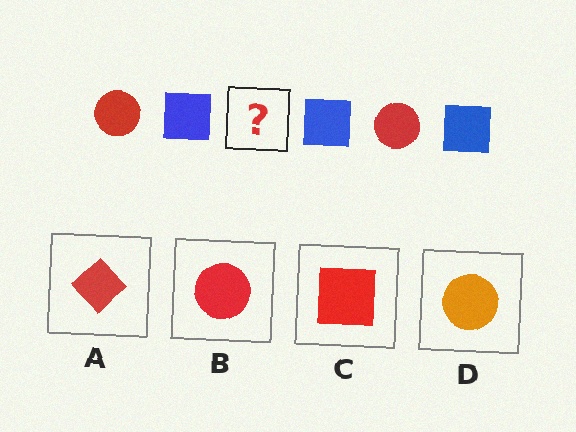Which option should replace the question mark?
Option B.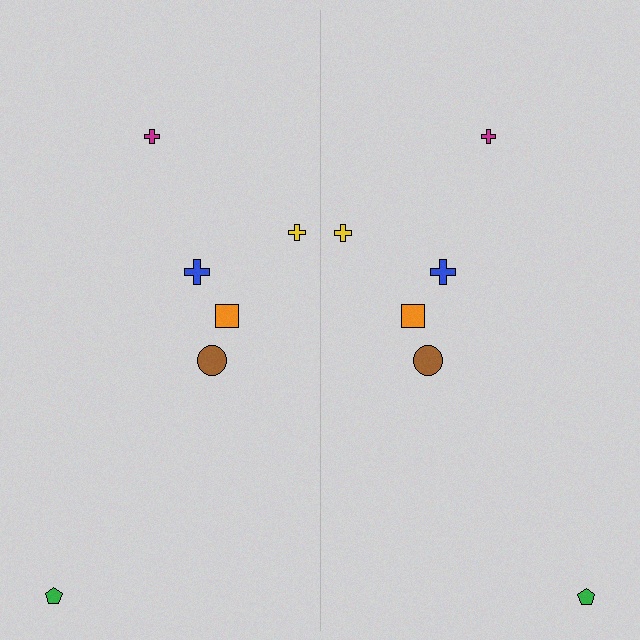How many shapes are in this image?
There are 12 shapes in this image.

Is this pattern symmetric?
Yes, this pattern has bilateral (reflection) symmetry.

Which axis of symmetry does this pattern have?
The pattern has a vertical axis of symmetry running through the center of the image.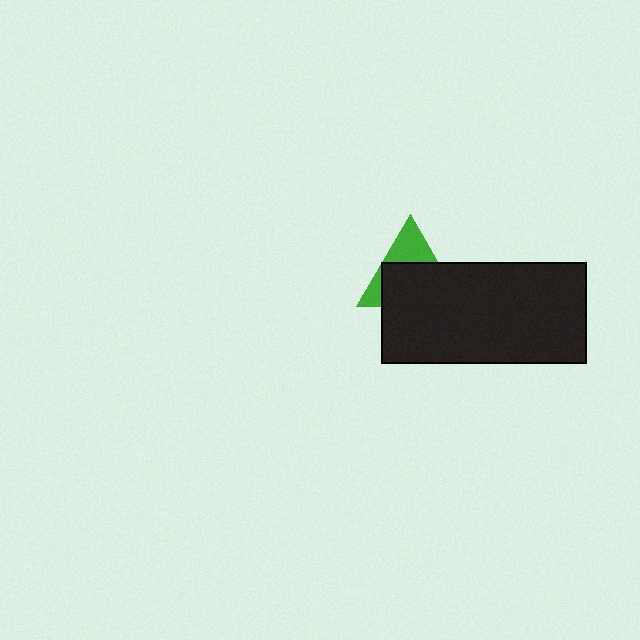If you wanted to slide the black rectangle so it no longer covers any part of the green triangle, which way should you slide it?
Slide it down — that is the most direct way to separate the two shapes.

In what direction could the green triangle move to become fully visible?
The green triangle could move up. That would shift it out from behind the black rectangle entirely.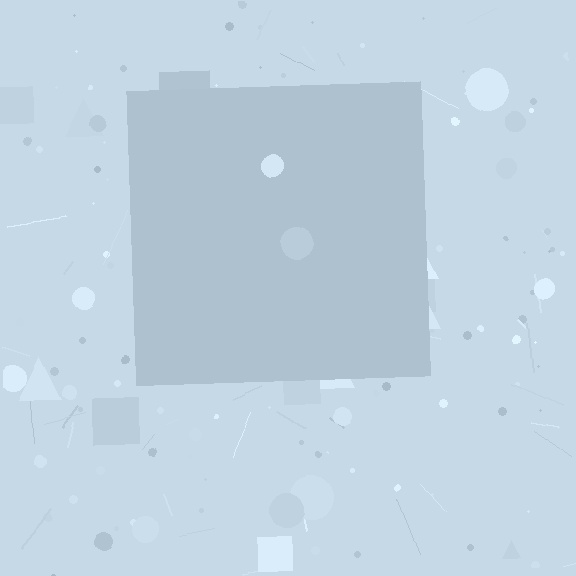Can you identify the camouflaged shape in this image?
The camouflaged shape is a square.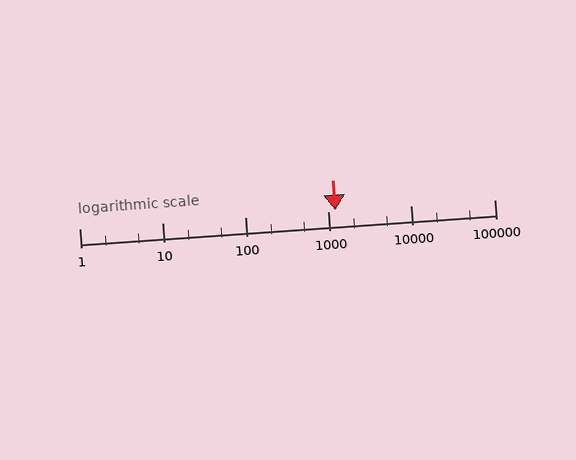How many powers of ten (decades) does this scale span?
The scale spans 5 decades, from 1 to 100000.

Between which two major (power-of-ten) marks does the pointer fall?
The pointer is between 1000 and 10000.